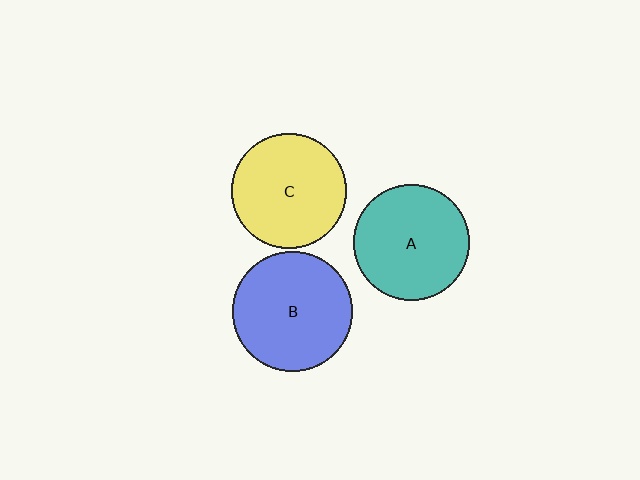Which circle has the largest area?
Circle B (blue).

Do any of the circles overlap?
No, none of the circles overlap.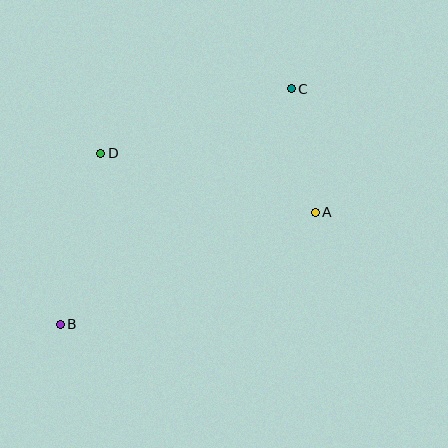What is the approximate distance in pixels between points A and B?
The distance between A and B is approximately 278 pixels.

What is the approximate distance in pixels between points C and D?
The distance between C and D is approximately 201 pixels.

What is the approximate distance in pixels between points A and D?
The distance between A and D is approximately 222 pixels.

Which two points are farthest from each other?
Points B and C are farthest from each other.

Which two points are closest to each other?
Points A and C are closest to each other.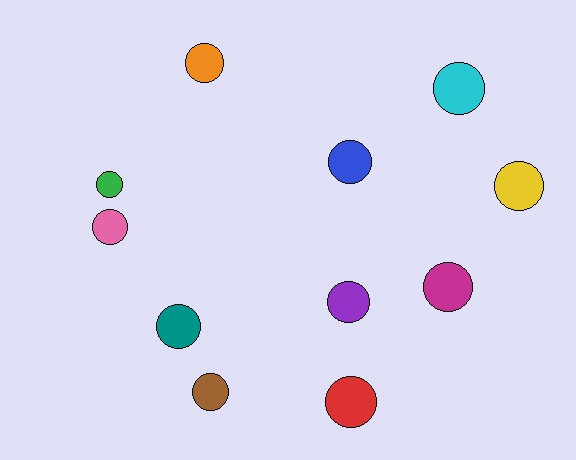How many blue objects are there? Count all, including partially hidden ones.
There is 1 blue object.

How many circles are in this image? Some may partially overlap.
There are 11 circles.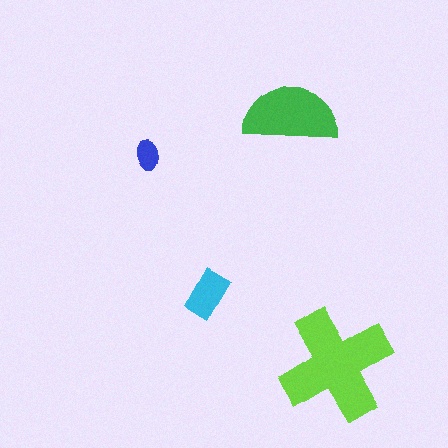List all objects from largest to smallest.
The lime cross, the green semicircle, the cyan rectangle, the blue ellipse.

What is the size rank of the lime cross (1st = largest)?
1st.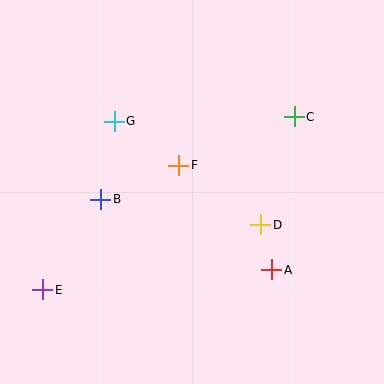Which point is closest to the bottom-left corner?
Point E is closest to the bottom-left corner.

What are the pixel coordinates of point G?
Point G is at (114, 121).